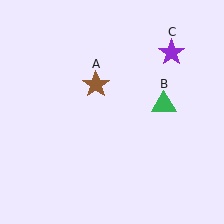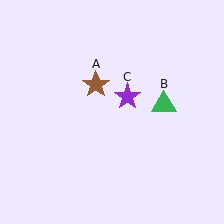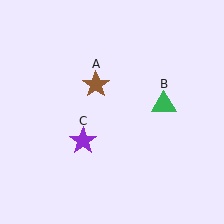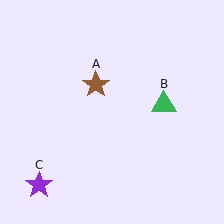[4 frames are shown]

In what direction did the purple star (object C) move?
The purple star (object C) moved down and to the left.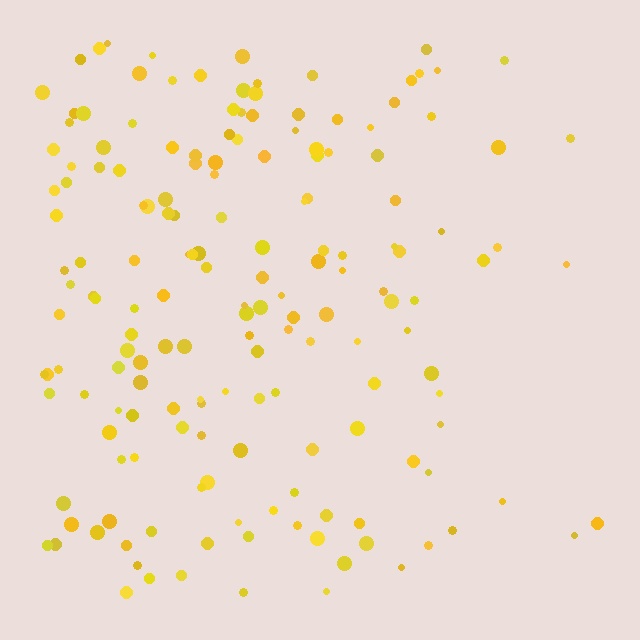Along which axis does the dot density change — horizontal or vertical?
Horizontal.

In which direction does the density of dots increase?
From right to left, with the left side densest.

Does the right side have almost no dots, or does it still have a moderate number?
Still a moderate number, just noticeably fewer than the left.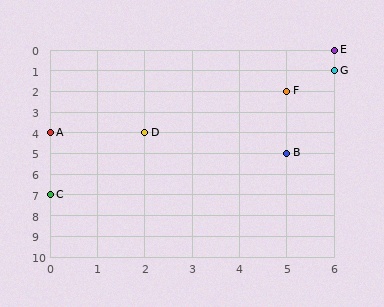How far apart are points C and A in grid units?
Points C and A are 3 rows apart.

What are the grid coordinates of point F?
Point F is at grid coordinates (5, 2).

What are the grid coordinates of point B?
Point B is at grid coordinates (5, 5).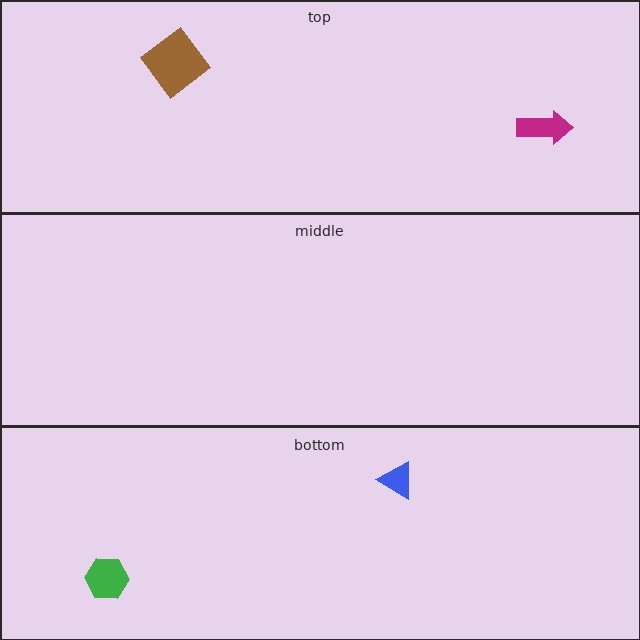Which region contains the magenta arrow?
The top region.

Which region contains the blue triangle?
The bottom region.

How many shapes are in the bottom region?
2.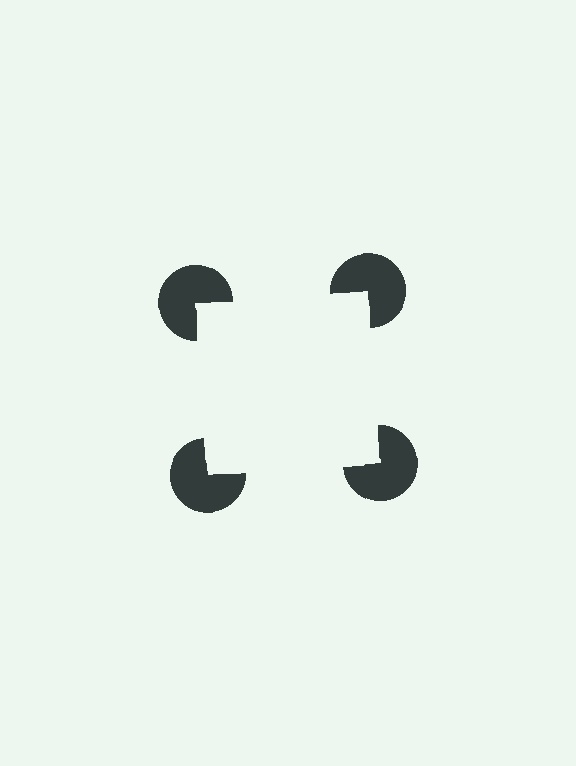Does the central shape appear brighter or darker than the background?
It typically appears slightly brighter than the background, even though no actual brightness change is drawn.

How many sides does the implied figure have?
4 sides.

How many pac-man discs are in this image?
There are 4 — one at each vertex of the illusory square.